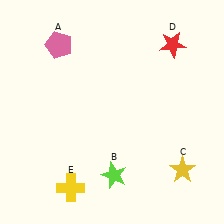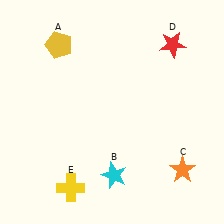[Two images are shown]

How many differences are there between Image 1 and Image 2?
There are 3 differences between the two images.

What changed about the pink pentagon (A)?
In Image 1, A is pink. In Image 2, it changed to yellow.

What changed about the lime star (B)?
In Image 1, B is lime. In Image 2, it changed to cyan.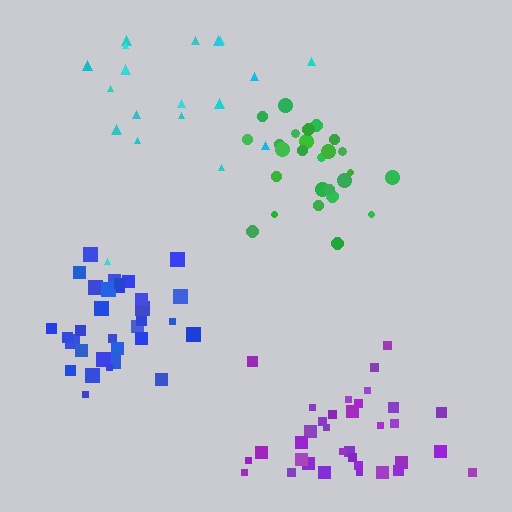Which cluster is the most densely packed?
Blue.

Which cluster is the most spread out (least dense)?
Cyan.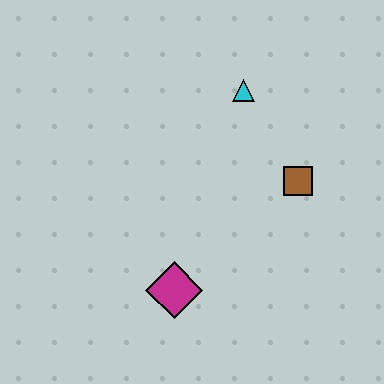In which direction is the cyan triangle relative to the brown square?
The cyan triangle is above the brown square.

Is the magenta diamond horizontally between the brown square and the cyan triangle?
No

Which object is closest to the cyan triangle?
The brown square is closest to the cyan triangle.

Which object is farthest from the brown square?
The magenta diamond is farthest from the brown square.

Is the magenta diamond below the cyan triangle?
Yes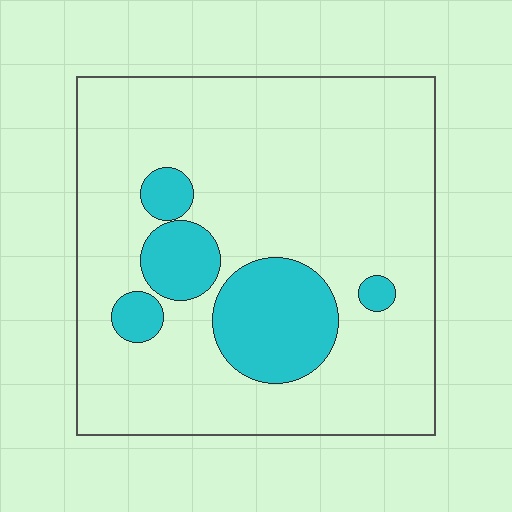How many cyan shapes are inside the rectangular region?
5.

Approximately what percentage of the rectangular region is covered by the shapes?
Approximately 20%.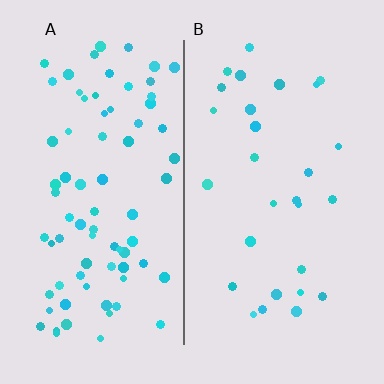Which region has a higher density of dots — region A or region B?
A (the left).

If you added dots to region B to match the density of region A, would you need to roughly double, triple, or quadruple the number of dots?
Approximately triple.